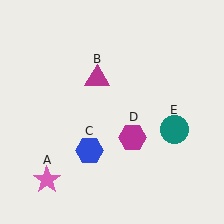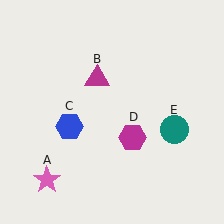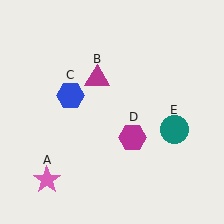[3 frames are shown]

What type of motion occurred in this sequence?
The blue hexagon (object C) rotated clockwise around the center of the scene.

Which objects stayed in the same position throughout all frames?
Pink star (object A) and magenta triangle (object B) and magenta hexagon (object D) and teal circle (object E) remained stationary.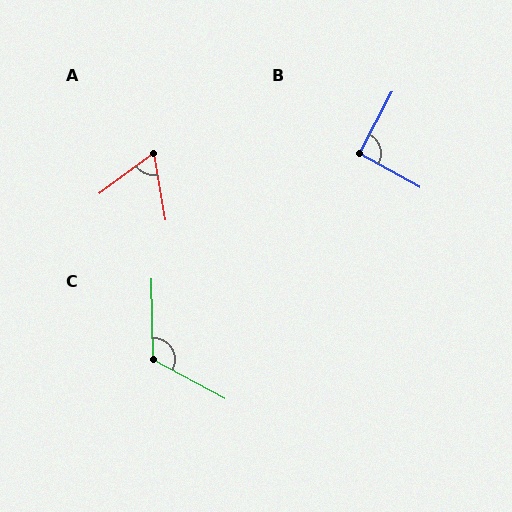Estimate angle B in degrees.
Approximately 91 degrees.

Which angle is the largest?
C, at approximately 119 degrees.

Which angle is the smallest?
A, at approximately 63 degrees.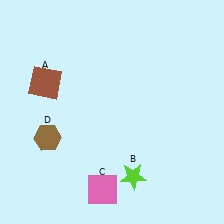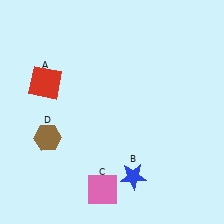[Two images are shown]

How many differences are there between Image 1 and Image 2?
There are 2 differences between the two images.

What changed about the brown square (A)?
In Image 1, A is brown. In Image 2, it changed to red.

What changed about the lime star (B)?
In Image 1, B is lime. In Image 2, it changed to blue.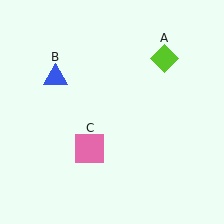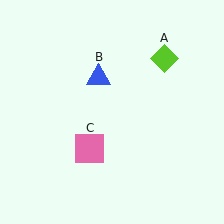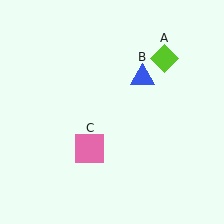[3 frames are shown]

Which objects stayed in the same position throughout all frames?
Lime diamond (object A) and pink square (object C) remained stationary.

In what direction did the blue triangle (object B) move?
The blue triangle (object B) moved right.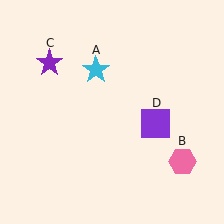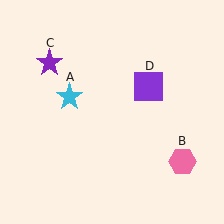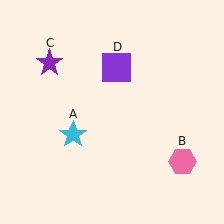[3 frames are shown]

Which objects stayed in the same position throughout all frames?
Pink hexagon (object B) and purple star (object C) remained stationary.